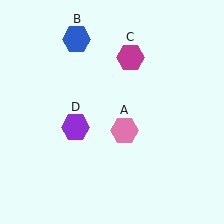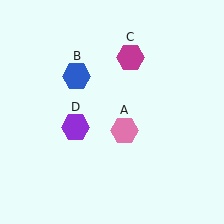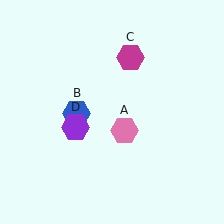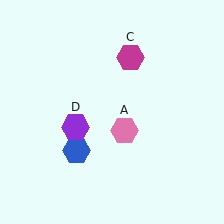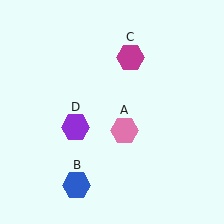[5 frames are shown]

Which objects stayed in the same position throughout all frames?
Pink hexagon (object A) and magenta hexagon (object C) and purple hexagon (object D) remained stationary.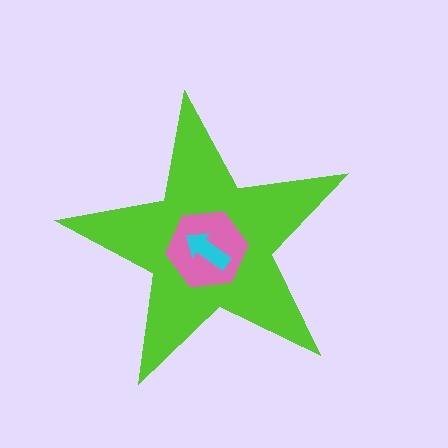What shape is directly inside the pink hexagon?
The cyan arrow.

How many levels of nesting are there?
3.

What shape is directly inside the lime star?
The pink hexagon.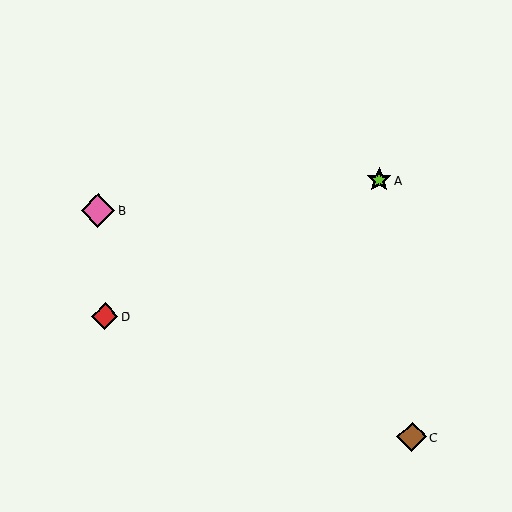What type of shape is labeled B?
Shape B is a pink diamond.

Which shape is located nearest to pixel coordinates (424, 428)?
The brown diamond (labeled C) at (412, 437) is nearest to that location.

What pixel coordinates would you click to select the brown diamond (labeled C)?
Click at (412, 437) to select the brown diamond C.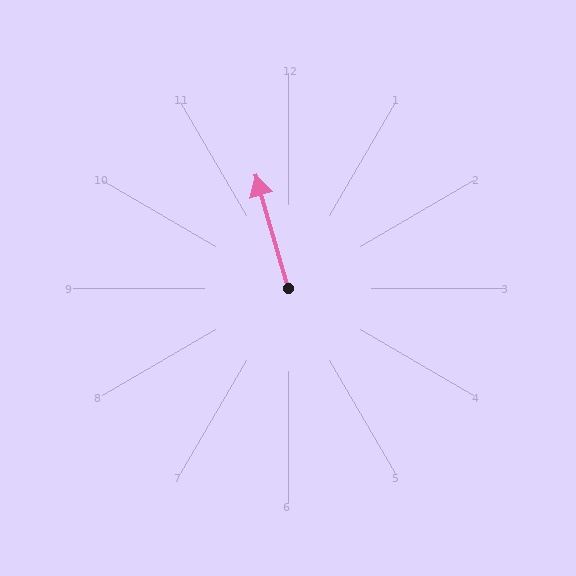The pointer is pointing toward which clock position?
Roughly 11 o'clock.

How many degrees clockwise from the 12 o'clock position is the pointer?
Approximately 344 degrees.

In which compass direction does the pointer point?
North.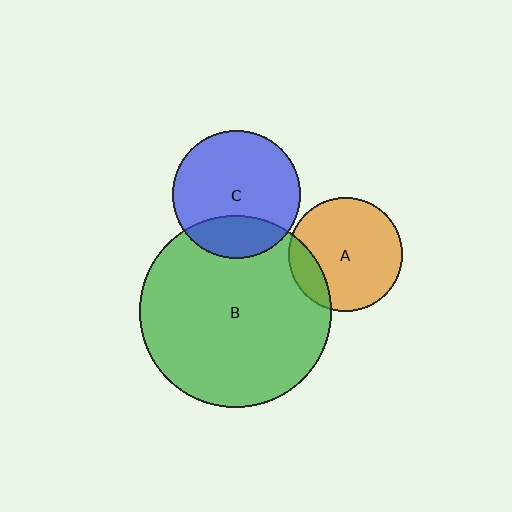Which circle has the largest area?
Circle B (green).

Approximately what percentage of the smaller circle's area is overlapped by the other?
Approximately 25%.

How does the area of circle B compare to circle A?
Approximately 2.8 times.